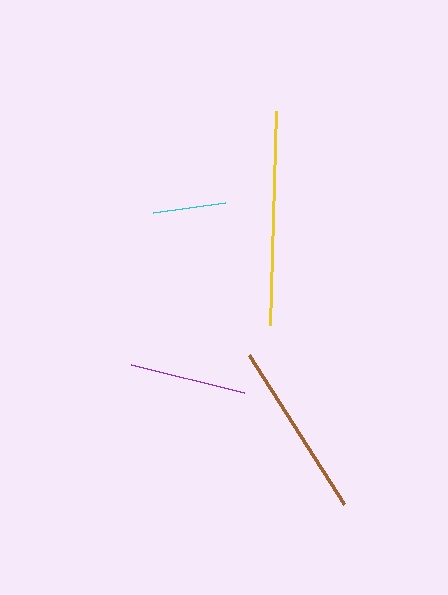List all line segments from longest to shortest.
From longest to shortest: yellow, brown, purple, cyan.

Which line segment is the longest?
The yellow line is the longest at approximately 213 pixels.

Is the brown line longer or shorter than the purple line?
The brown line is longer than the purple line.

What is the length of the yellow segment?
The yellow segment is approximately 213 pixels long.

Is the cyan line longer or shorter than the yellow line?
The yellow line is longer than the cyan line.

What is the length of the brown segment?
The brown segment is approximately 177 pixels long.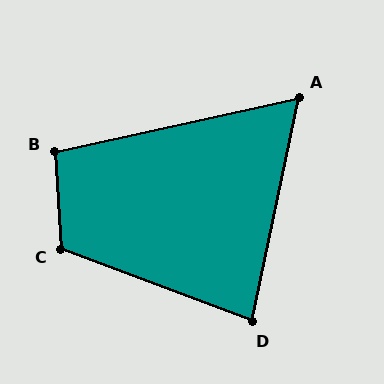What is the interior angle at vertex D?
Approximately 81 degrees (acute).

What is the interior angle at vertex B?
Approximately 99 degrees (obtuse).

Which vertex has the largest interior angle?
C, at approximately 114 degrees.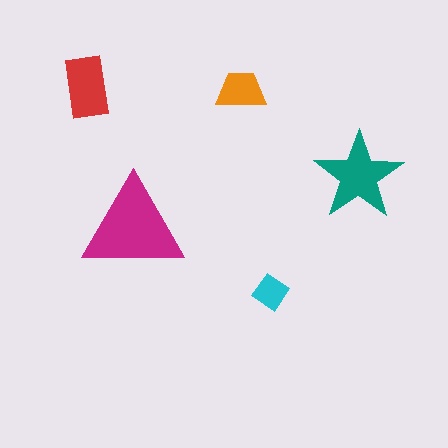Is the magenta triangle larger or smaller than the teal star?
Larger.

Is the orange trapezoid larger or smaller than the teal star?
Smaller.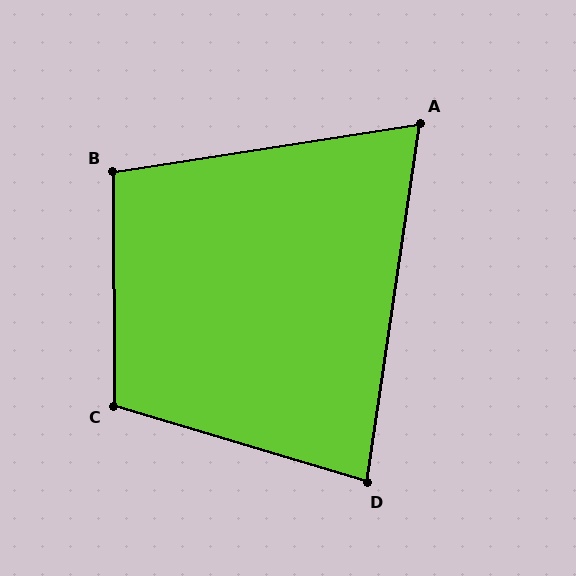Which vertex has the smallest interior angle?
A, at approximately 73 degrees.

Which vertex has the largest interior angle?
C, at approximately 107 degrees.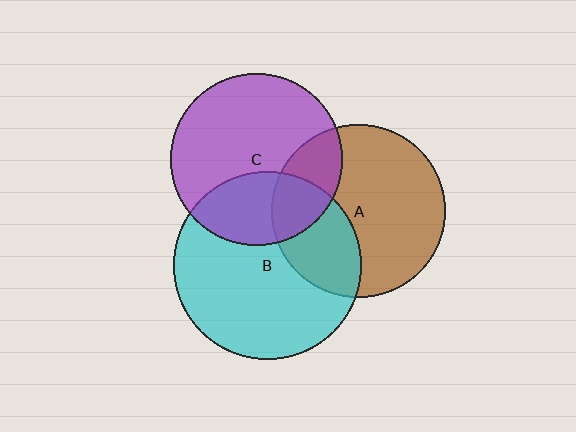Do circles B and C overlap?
Yes.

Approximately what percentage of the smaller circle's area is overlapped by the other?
Approximately 30%.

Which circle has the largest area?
Circle B (cyan).